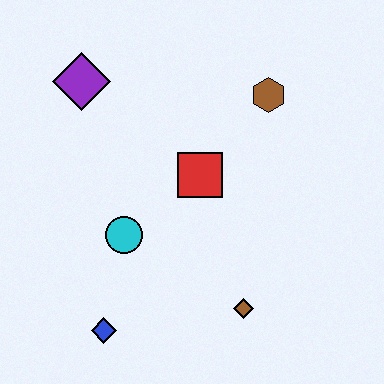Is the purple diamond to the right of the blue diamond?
No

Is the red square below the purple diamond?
Yes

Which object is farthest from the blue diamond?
The brown hexagon is farthest from the blue diamond.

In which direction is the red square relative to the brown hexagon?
The red square is below the brown hexagon.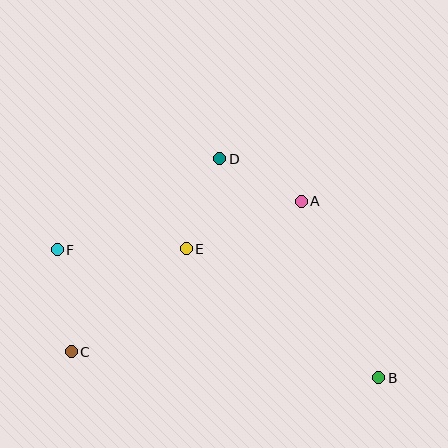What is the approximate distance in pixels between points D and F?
The distance between D and F is approximately 186 pixels.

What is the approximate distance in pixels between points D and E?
The distance between D and E is approximately 96 pixels.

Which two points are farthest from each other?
Points B and F are farthest from each other.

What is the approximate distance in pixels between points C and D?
The distance between C and D is approximately 243 pixels.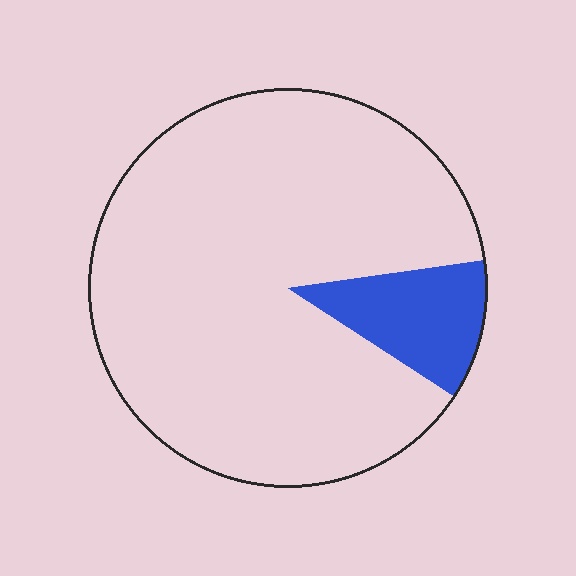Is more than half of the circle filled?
No.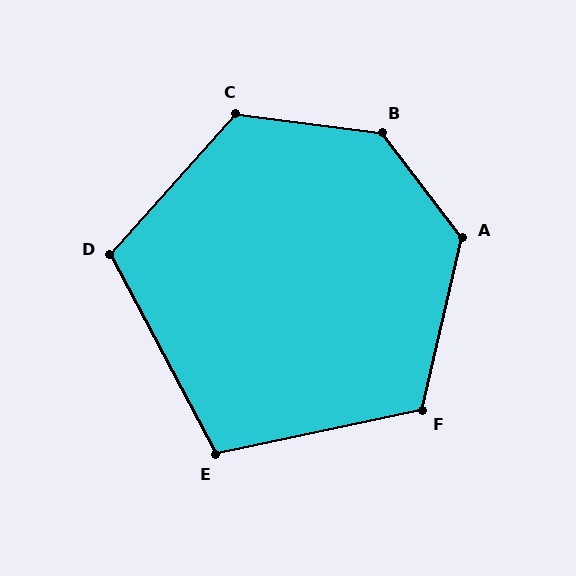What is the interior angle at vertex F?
Approximately 115 degrees (obtuse).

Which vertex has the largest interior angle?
B, at approximately 135 degrees.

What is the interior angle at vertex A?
Approximately 130 degrees (obtuse).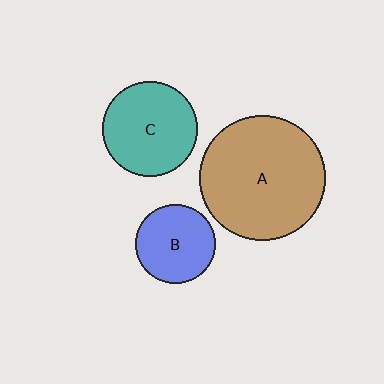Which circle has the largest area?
Circle A (brown).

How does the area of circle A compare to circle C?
Approximately 1.7 times.